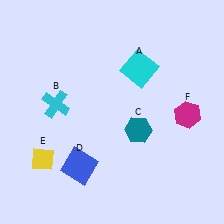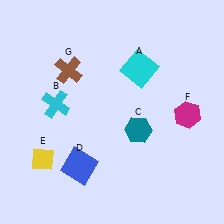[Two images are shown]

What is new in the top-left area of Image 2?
A brown cross (G) was added in the top-left area of Image 2.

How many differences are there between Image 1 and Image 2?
There is 1 difference between the two images.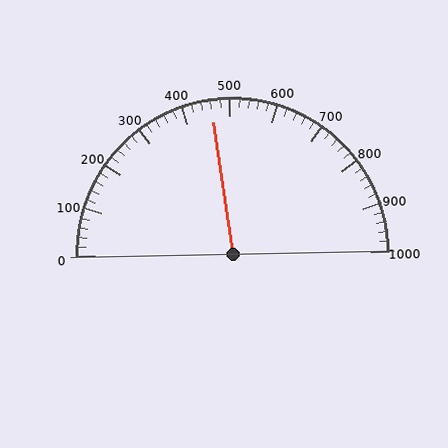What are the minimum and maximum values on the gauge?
The gauge ranges from 0 to 1000.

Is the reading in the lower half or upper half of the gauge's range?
The reading is in the lower half of the range (0 to 1000).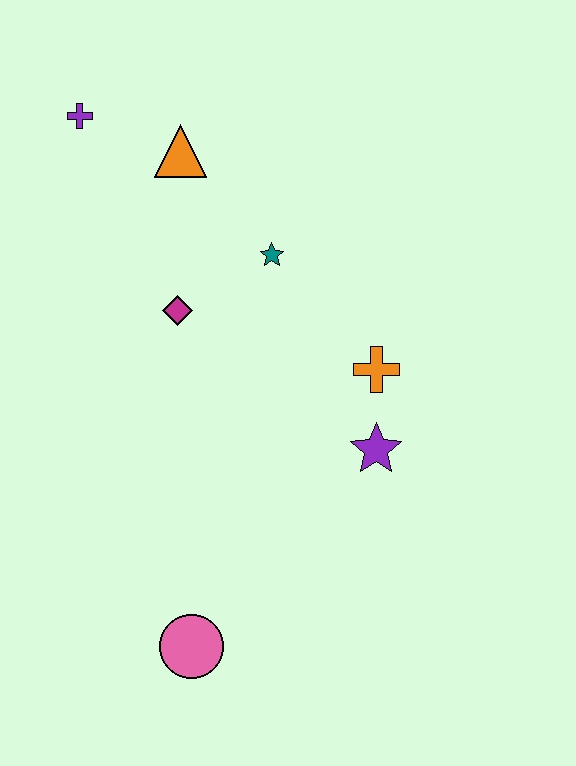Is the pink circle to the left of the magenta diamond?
No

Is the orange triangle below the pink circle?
No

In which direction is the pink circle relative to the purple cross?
The pink circle is below the purple cross.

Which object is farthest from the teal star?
The pink circle is farthest from the teal star.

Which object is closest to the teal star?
The magenta diamond is closest to the teal star.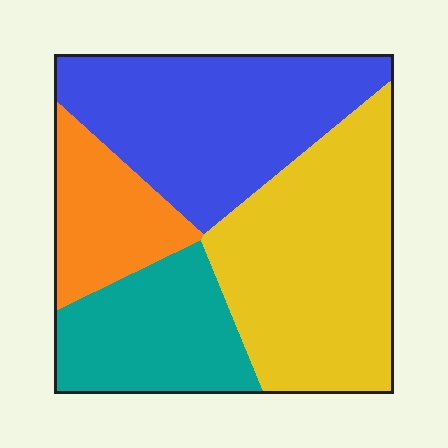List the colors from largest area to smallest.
From largest to smallest: yellow, blue, teal, orange.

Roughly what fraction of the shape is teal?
Teal takes up about one fifth (1/5) of the shape.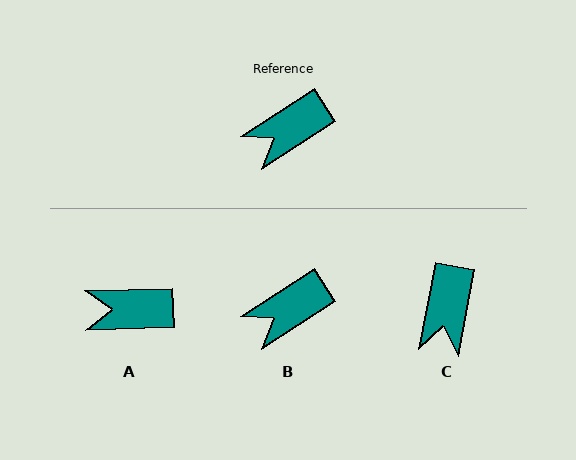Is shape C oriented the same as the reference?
No, it is off by about 47 degrees.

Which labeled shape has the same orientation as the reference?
B.